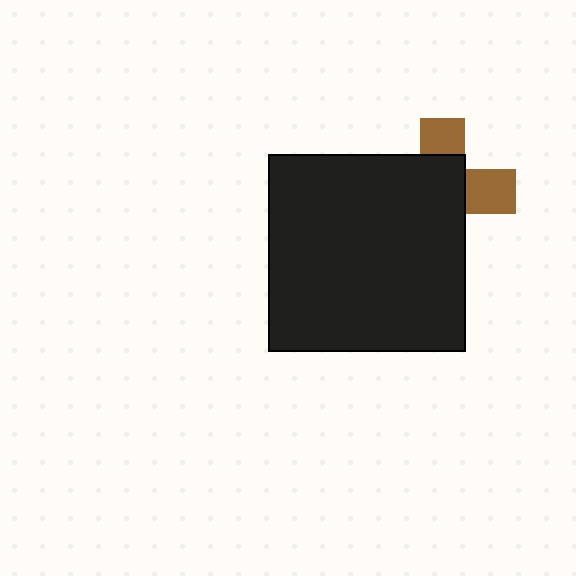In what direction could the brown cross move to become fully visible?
The brown cross could move toward the upper-right. That would shift it out from behind the black square entirely.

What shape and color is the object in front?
The object in front is a black square.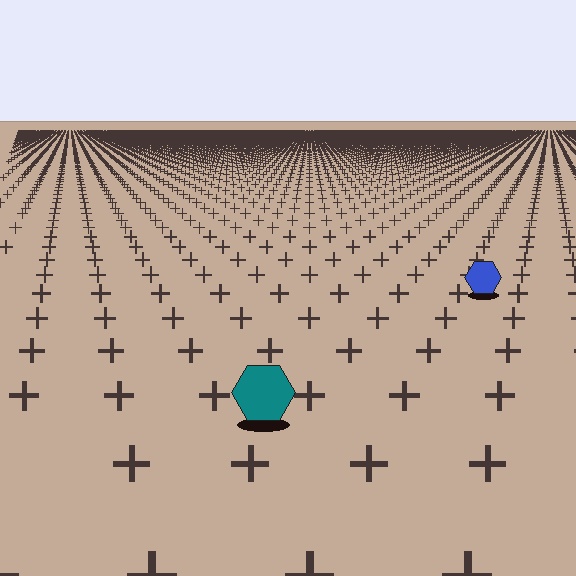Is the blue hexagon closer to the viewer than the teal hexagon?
No. The teal hexagon is closer — you can tell from the texture gradient: the ground texture is coarser near it.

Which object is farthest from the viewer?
The blue hexagon is farthest from the viewer. It appears smaller and the ground texture around it is denser.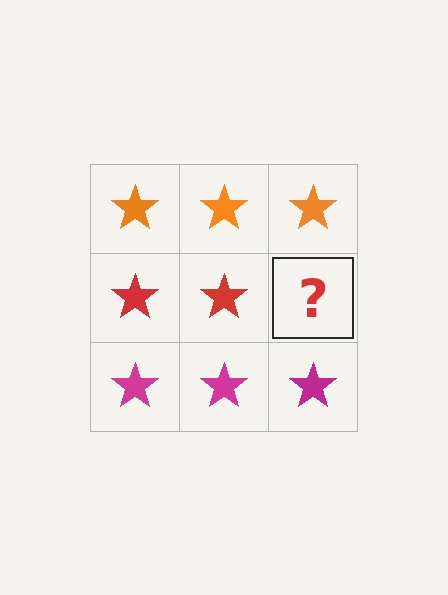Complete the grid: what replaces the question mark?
The question mark should be replaced with a red star.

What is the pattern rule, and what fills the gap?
The rule is that each row has a consistent color. The gap should be filled with a red star.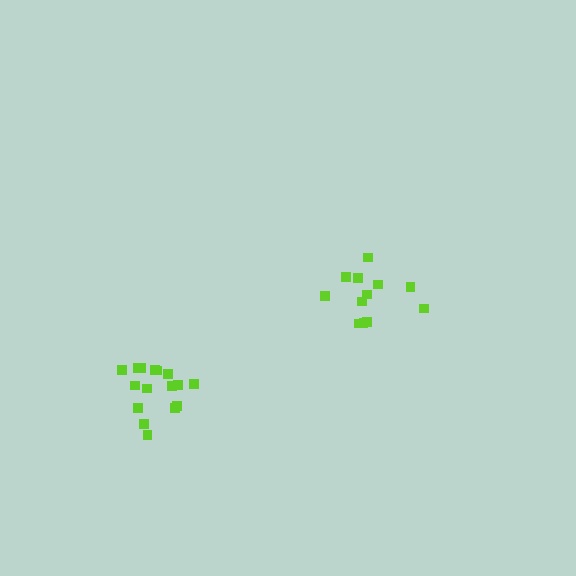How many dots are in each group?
Group 1: 12 dots, Group 2: 16 dots (28 total).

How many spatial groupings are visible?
There are 2 spatial groupings.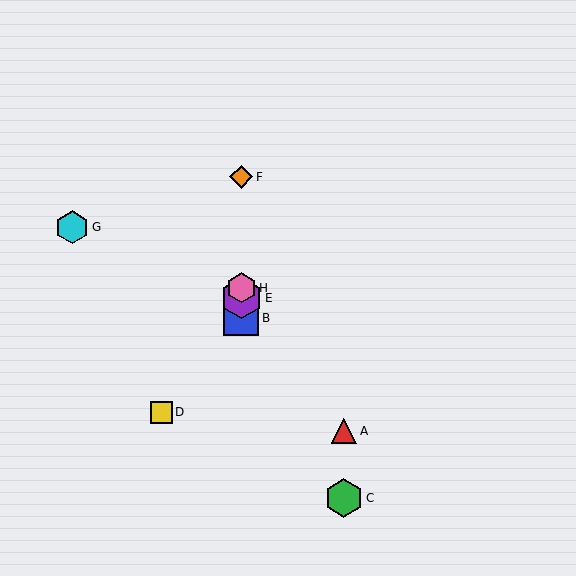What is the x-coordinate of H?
Object H is at x≈241.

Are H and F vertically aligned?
Yes, both are at x≈241.